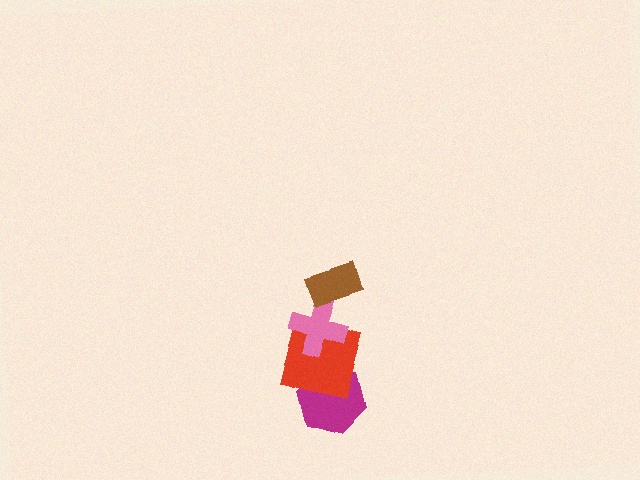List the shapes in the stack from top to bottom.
From top to bottom: the brown rectangle, the pink cross, the red square, the magenta hexagon.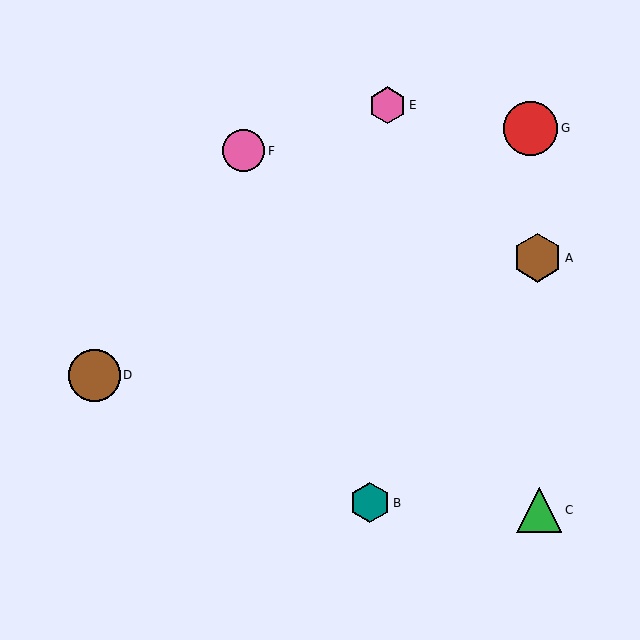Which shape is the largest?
The red circle (labeled G) is the largest.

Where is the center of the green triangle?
The center of the green triangle is at (539, 510).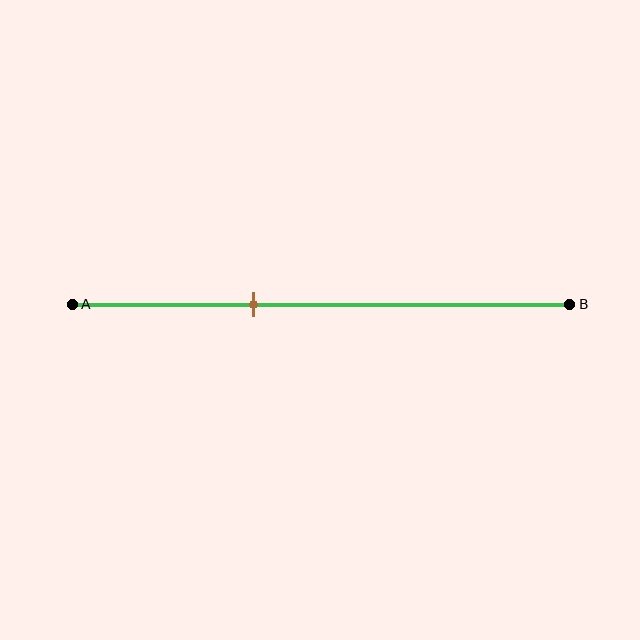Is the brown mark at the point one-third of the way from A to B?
No, the mark is at about 35% from A, not at the 33% one-third point.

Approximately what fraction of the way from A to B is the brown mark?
The brown mark is approximately 35% of the way from A to B.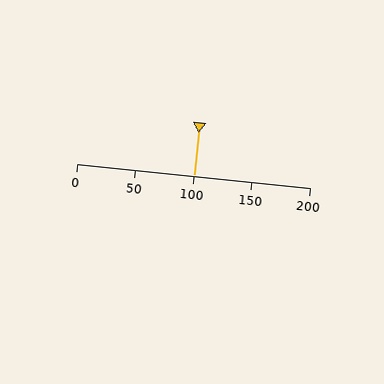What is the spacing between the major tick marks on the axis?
The major ticks are spaced 50 apart.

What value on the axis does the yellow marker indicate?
The marker indicates approximately 100.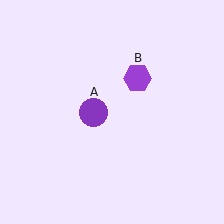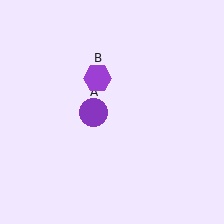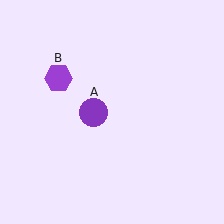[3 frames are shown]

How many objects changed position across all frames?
1 object changed position: purple hexagon (object B).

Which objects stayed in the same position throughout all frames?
Purple circle (object A) remained stationary.